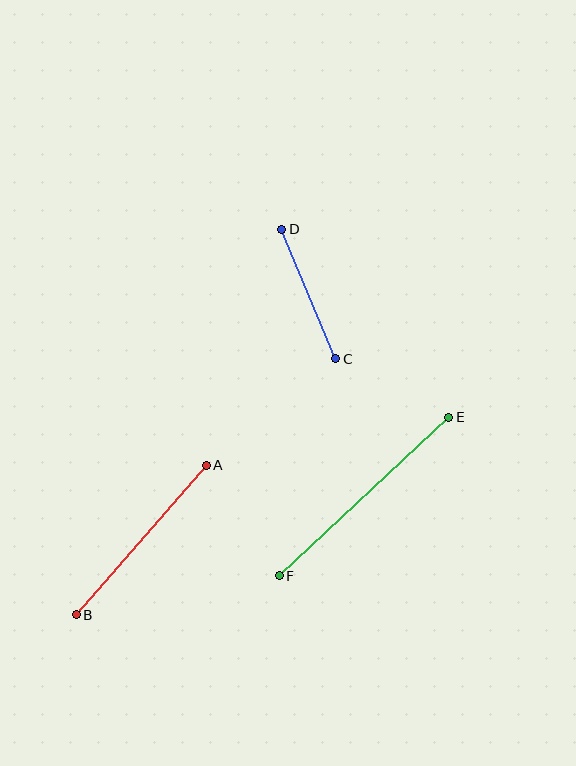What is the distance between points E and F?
The distance is approximately 232 pixels.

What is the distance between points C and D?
The distance is approximately 140 pixels.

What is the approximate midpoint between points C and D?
The midpoint is at approximately (309, 294) pixels.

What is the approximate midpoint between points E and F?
The midpoint is at approximately (364, 497) pixels.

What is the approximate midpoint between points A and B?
The midpoint is at approximately (141, 540) pixels.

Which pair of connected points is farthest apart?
Points E and F are farthest apart.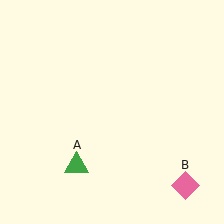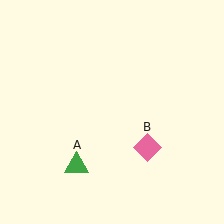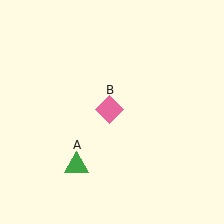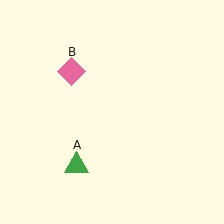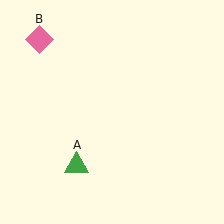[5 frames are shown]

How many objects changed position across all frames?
1 object changed position: pink diamond (object B).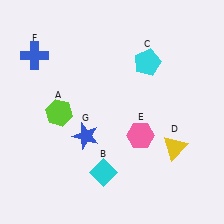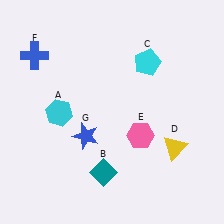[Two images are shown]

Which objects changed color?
A changed from lime to cyan. B changed from cyan to teal.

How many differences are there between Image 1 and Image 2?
There are 2 differences between the two images.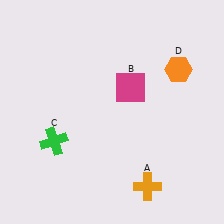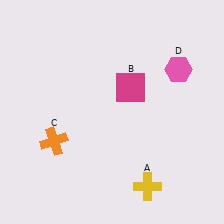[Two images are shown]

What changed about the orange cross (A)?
In Image 1, A is orange. In Image 2, it changed to yellow.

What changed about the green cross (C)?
In Image 1, C is green. In Image 2, it changed to orange.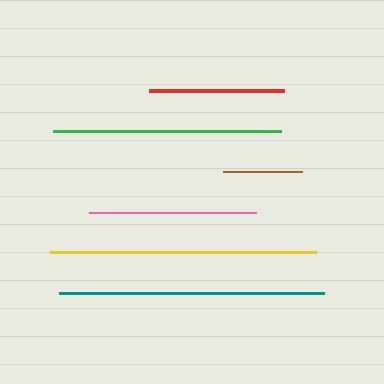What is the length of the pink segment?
The pink segment is approximately 167 pixels long.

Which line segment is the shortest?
The brown line is the shortest at approximately 79 pixels.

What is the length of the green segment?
The green segment is approximately 228 pixels long.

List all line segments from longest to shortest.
From longest to shortest: yellow, teal, green, pink, red, brown.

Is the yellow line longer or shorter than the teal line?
The yellow line is longer than the teal line.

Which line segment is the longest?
The yellow line is the longest at approximately 265 pixels.